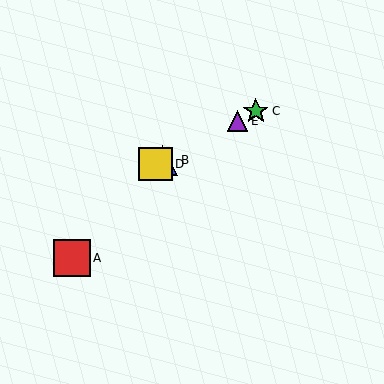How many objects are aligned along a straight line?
4 objects (B, C, D, E) are aligned along a straight line.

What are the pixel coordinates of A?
Object A is at (72, 258).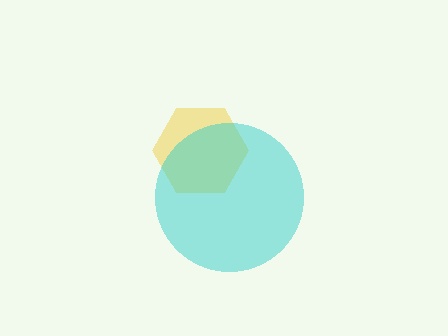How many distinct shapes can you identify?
There are 2 distinct shapes: a yellow hexagon, a cyan circle.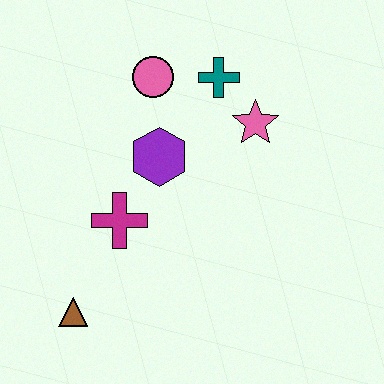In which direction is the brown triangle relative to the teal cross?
The brown triangle is below the teal cross.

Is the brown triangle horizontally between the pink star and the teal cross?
No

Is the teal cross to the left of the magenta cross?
No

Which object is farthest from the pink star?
The brown triangle is farthest from the pink star.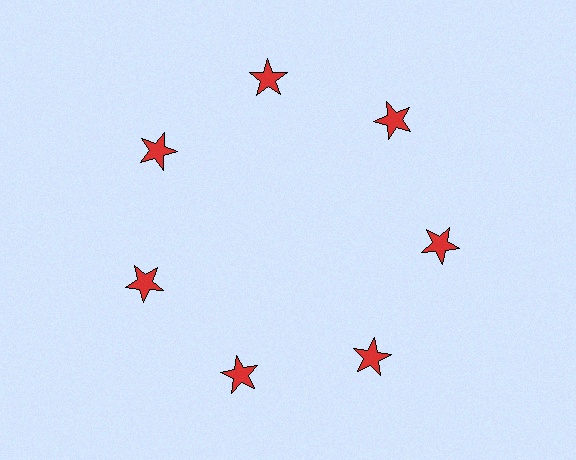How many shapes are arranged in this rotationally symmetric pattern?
There are 7 shapes, arranged in 7 groups of 1.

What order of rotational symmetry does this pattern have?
This pattern has 7-fold rotational symmetry.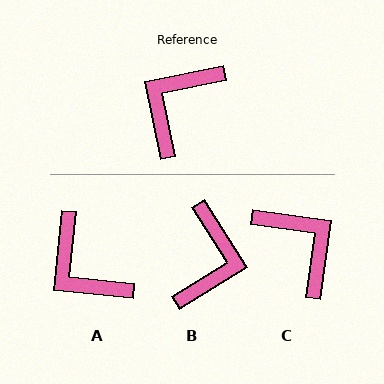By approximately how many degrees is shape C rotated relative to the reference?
Approximately 109 degrees clockwise.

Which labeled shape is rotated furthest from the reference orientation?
B, about 159 degrees away.